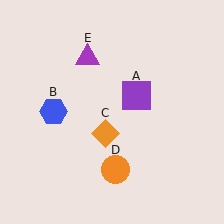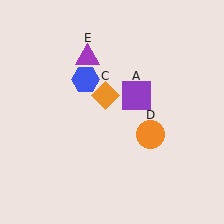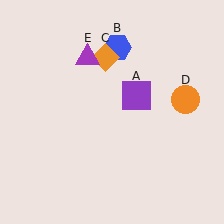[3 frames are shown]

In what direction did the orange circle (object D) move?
The orange circle (object D) moved up and to the right.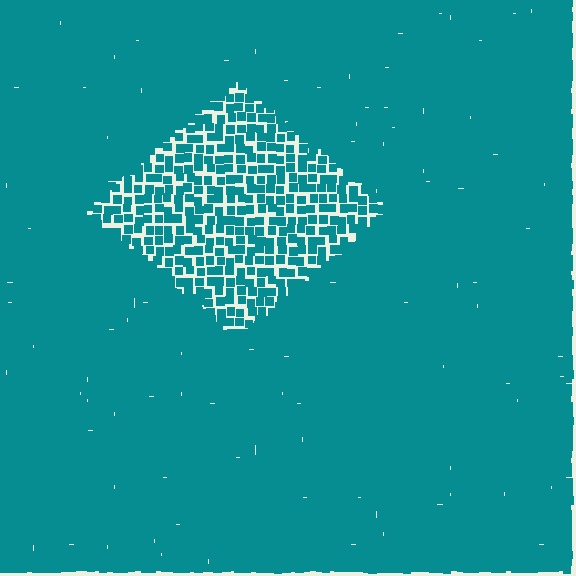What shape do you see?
I see a diamond.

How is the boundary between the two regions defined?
The boundary is defined by a change in element density (approximately 2.3x ratio). All elements are the same color, size, and shape.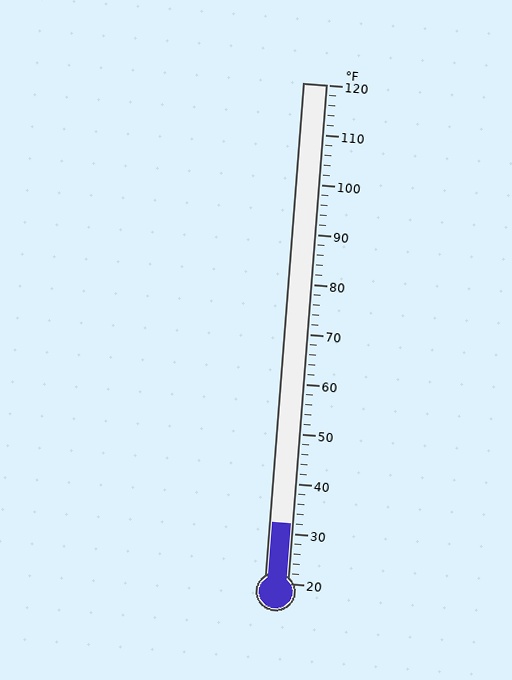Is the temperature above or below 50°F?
The temperature is below 50°F.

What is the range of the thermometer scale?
The thermometer scale ranges from 20°F to 120°F.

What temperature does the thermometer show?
The thermometer shows approximately 32°F.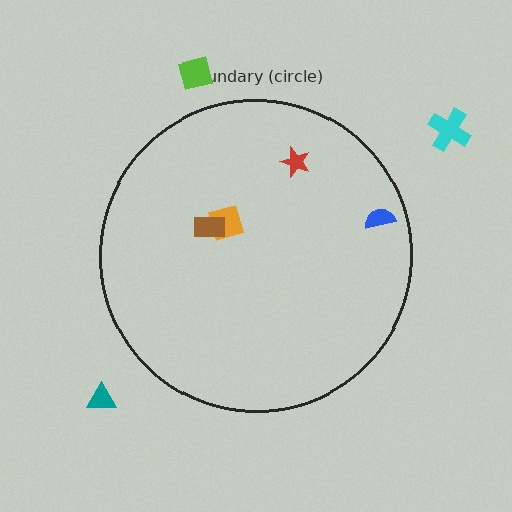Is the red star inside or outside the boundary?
Inside.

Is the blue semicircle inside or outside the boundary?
Inside.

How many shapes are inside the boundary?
4 inside, 3 outside.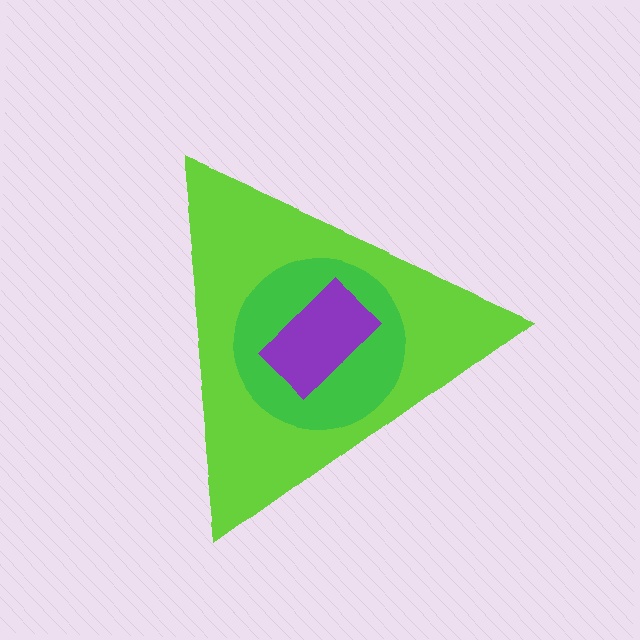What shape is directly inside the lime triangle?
The green circle.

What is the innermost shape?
The purple rectangle.